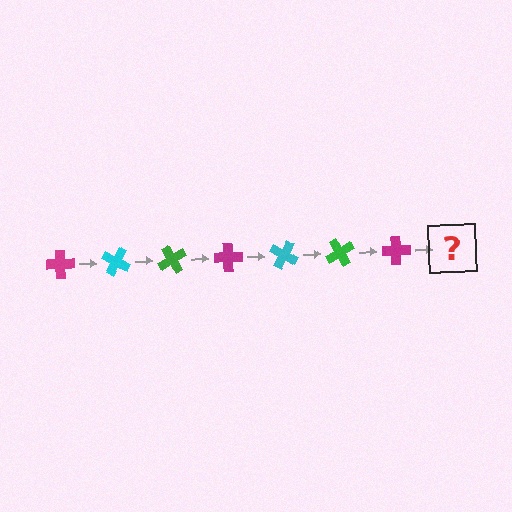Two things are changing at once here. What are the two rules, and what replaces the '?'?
The two rules are that it rotates 30 degrees each step and the color cycles through magenta, cyan, and green. The '?' should be a cyan cross, rotated 210 degrees from the start.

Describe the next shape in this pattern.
It should be a cyan cross, rotated 210 degrees from the start.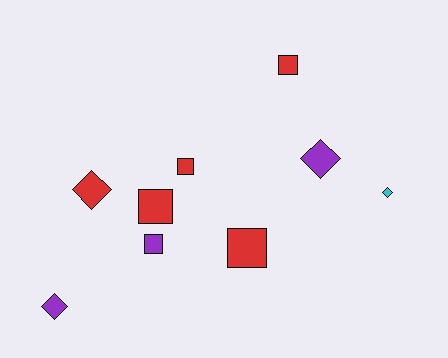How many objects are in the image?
There are 9 objects.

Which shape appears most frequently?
Square, with 5 objects.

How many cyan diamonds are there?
There is 1 cyan diamond.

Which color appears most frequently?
Red, with 5 objects.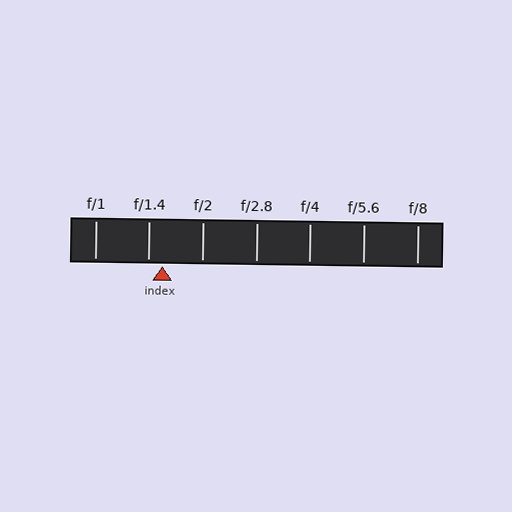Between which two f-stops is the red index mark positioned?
The index mark is between f/1.4 and f/2.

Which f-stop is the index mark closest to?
The index mark is closest to f/1.4.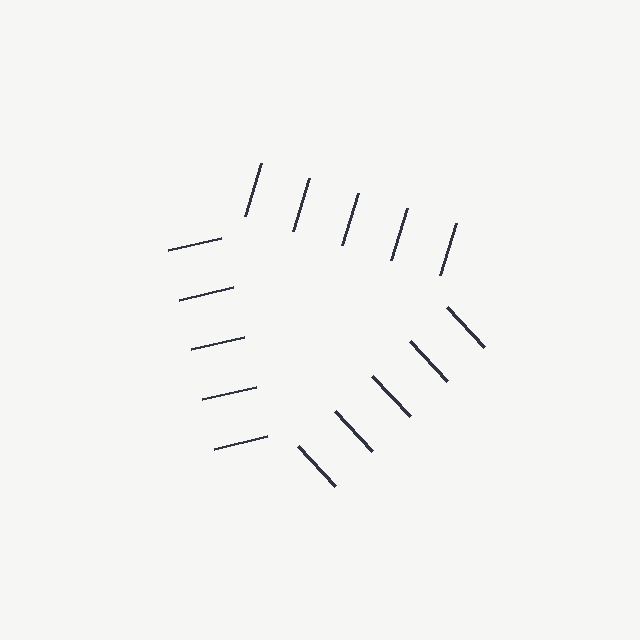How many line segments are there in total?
15 — 5 along each of the 3 edges.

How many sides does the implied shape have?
3 sides — the line-ends trace a triangle.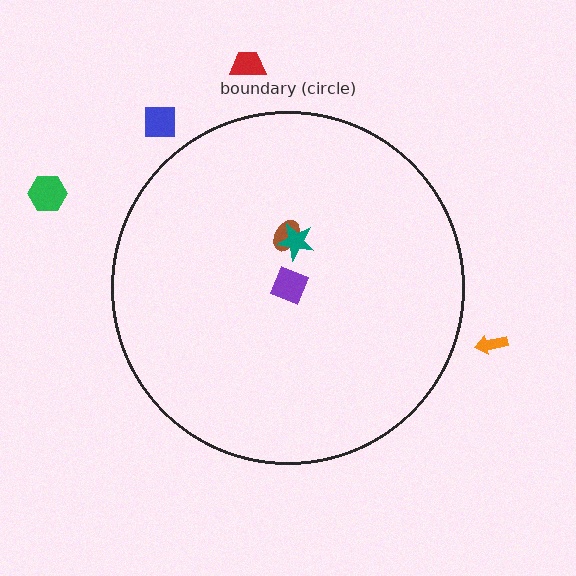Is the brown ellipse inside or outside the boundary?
Inside.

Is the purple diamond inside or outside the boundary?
Inside.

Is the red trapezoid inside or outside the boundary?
Outside.